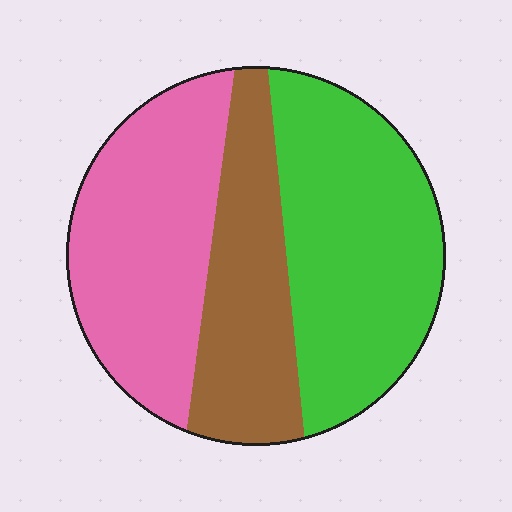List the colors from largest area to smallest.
From largest to smallest: green, pink, brown.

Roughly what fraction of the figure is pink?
Pink covers around 35% of the figure.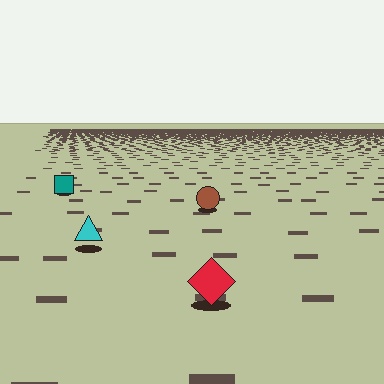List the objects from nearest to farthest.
From nearest to farthest: the red diamond, the cyan triangle, the brown circle, the teal square.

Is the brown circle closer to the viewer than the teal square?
Yes. The brown circle is closer — you can tell from the texture gradient: the ground texture is coarser near it.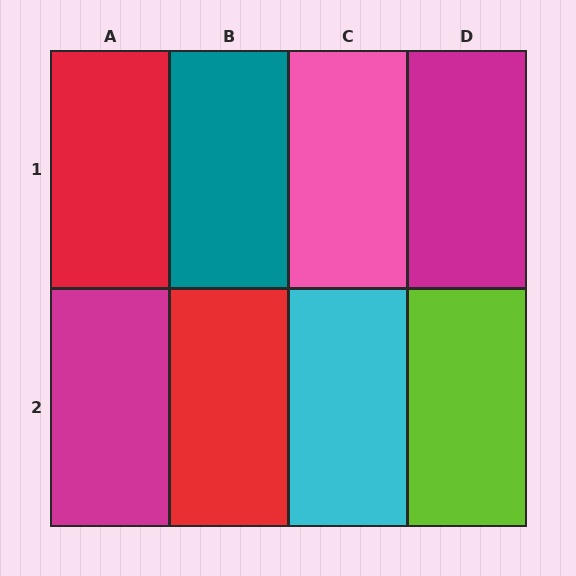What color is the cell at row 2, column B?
Red.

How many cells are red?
2 cells are red.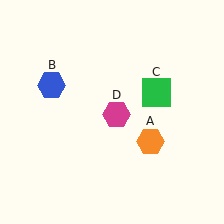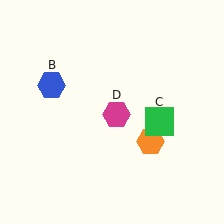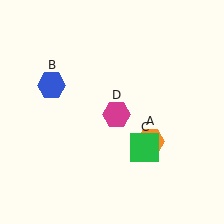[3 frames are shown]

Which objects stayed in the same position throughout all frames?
Orange hexagon (object A) and blue hexagon (object B) and magenta hexagon (object D) remained stationary.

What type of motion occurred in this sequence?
The green square (object C) rotated clockwise around the center of the scene.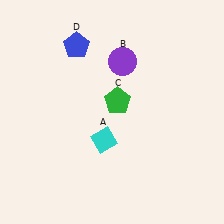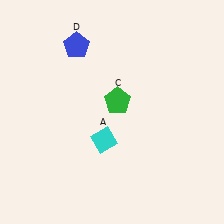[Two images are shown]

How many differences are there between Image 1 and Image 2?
There is 1 difference between the two images.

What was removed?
The purple circle (B) was removed in Image 2.